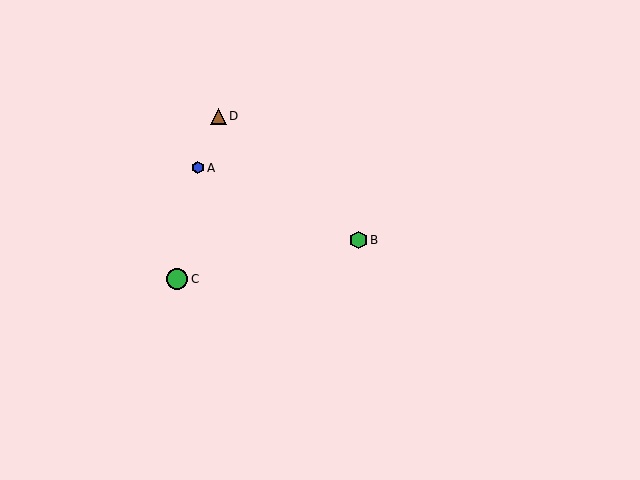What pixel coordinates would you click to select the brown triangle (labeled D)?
Click at (219, 116) to select the brown triangle D.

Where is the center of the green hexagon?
The center of the green hexagon is at (358, 240).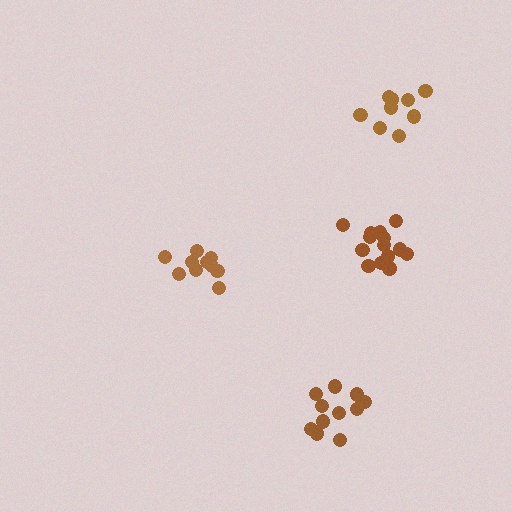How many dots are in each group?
Group 1: 10 dots, Group 2: 14 dots, Group 3: 9 dots, Group 4: 11 dots (44 total).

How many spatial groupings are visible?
There are 4 spatial groupings.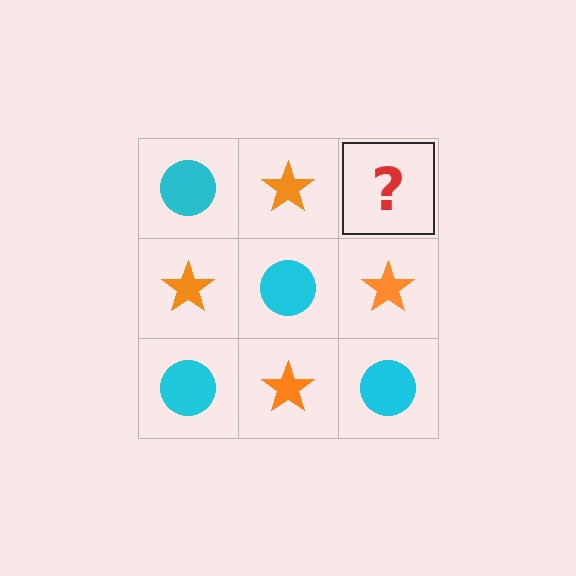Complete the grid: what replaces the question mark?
The question mark should be replaced with a cyan circle.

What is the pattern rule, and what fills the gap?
The rule is that it alternates cyan circle and orange star in a checkerboard pattern. The gap should be filled with a cyan circle.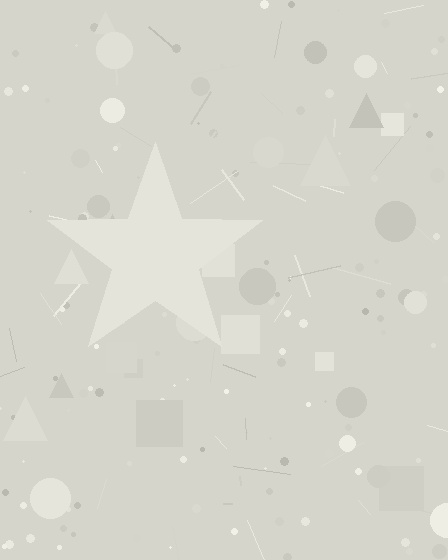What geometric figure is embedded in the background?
A star is embedded in the background.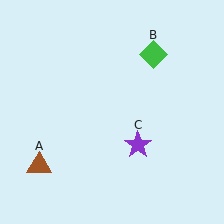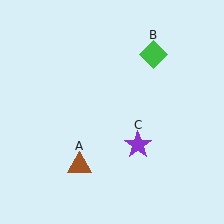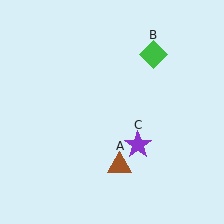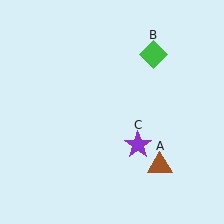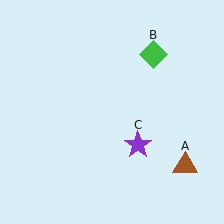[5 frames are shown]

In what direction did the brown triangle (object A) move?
The brown triangle (object A) moved right.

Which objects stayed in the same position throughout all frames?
Green diamond (object B) and purple star (object C) remained stationary.